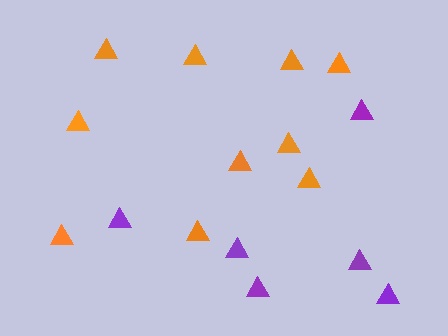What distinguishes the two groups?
There are 2 groups: one group of orange triangles (10) and one group of purple triangles (6).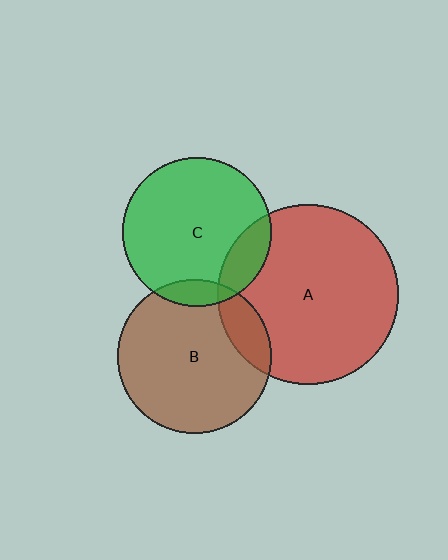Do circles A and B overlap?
Yes.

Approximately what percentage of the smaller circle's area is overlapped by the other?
Approximately 15%.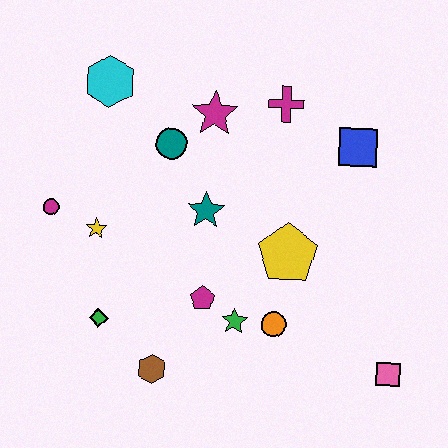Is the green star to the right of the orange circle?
No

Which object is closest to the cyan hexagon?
The teal circle is closest to the cyan hexagon.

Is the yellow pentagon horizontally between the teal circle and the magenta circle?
No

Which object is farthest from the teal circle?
The pink square is farthest from the teal circle.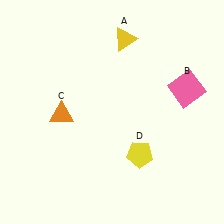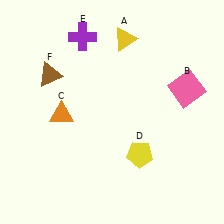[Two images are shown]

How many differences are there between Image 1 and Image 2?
There are 2 differences between the two images.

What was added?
A purple cross (E), a brown triangle (F) were added in Image 2.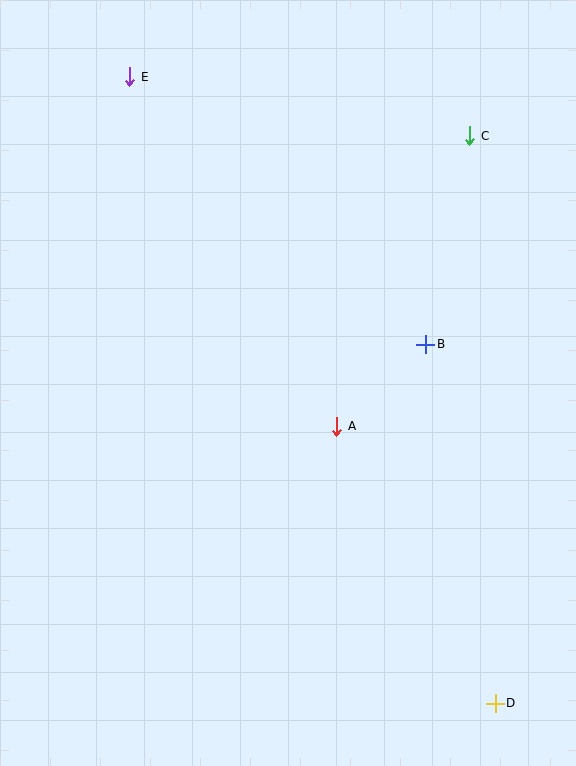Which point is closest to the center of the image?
Point A at (337, 426) is closest to the center.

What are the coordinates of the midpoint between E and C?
The midpoint between E and C is at (300, 106).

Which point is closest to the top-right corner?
Point C is closest to the top-right corner.